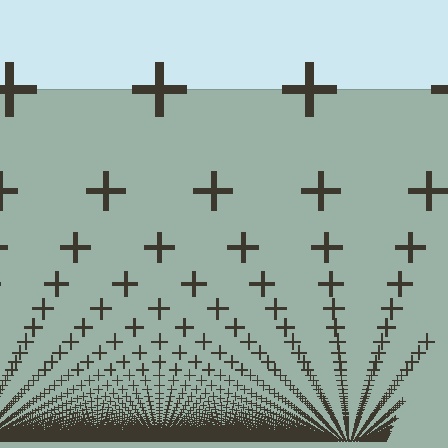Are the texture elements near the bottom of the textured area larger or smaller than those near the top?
Smaller. The gradient is inverted — elements near the bottom are smaller and denser.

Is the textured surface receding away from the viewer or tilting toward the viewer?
The surface appears to tilt toward the viewer. Texture elements get larger and sparser toward the top.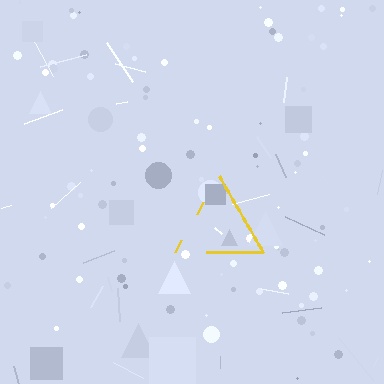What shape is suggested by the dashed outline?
The dashed outline suggests a triangle.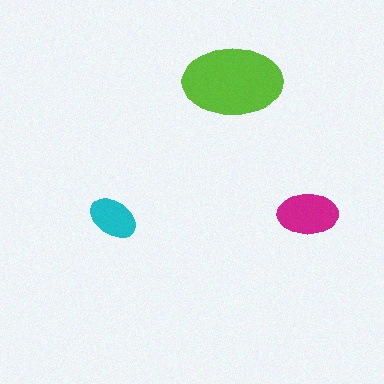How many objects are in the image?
There are 3 objects in the image.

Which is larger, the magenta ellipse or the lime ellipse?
The lime one.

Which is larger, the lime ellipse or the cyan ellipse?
The lime one.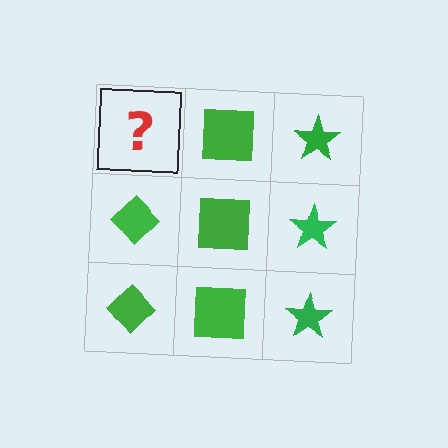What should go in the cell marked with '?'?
The missing cell should contain a green diamond.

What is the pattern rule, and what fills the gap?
The rule is that each column has a consistent shape. The gap should be filled with a green diamond.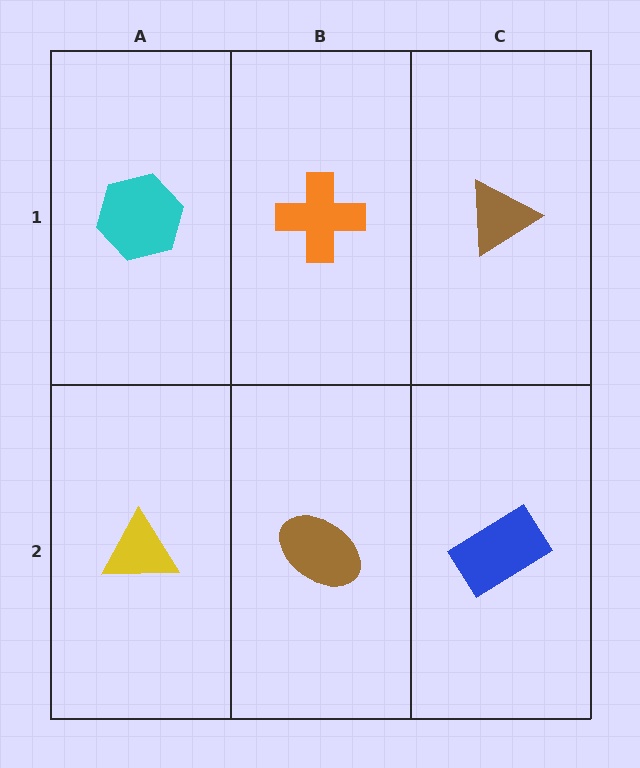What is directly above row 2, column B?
An orange cross.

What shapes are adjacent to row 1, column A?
A yellow triangle (row 2, column A), an orange cross (row 1, column B).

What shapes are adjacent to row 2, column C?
A brown triangle (row 1, column C), a brown ellipse (row 2, column B).